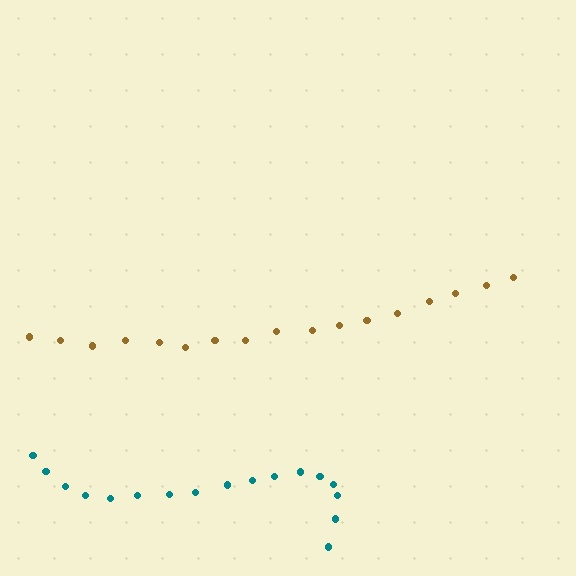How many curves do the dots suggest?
There are 2 distinct paths.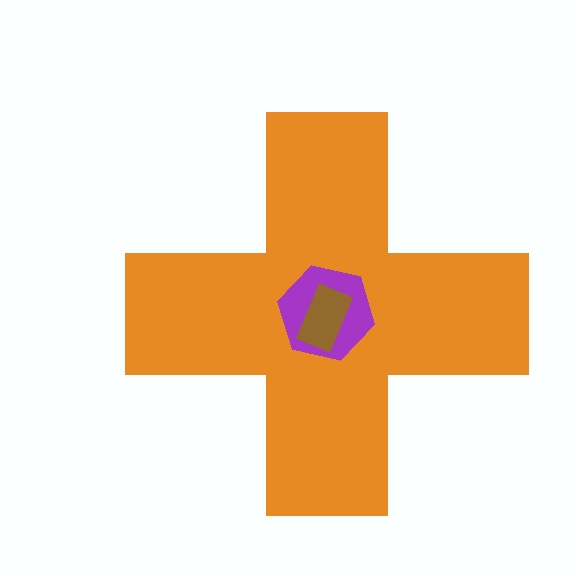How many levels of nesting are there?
3.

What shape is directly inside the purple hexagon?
The brown rectangle.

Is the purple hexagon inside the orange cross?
Yes.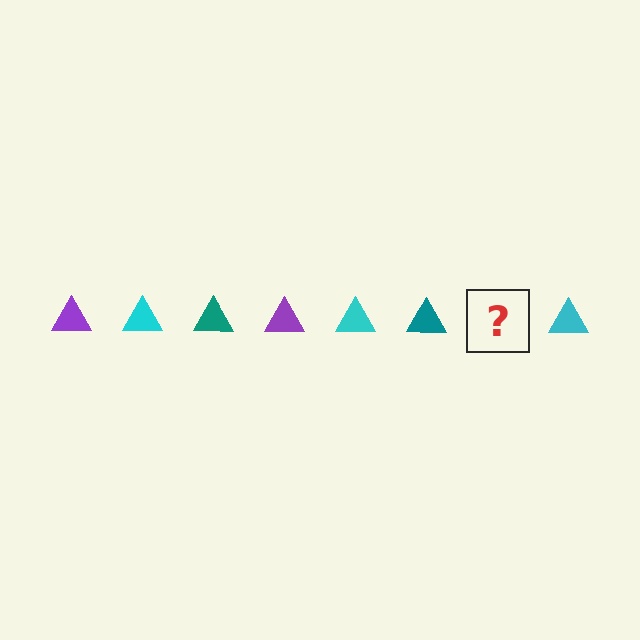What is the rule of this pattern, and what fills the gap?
The rule is that the pattern cycles through purple, cyan, teal triangles. The gap should be filled with a purple triangle.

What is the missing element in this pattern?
The missing element is a purple triangle.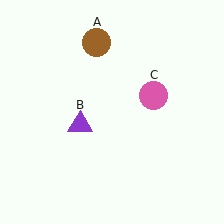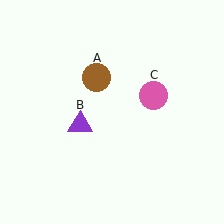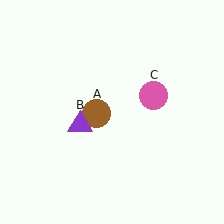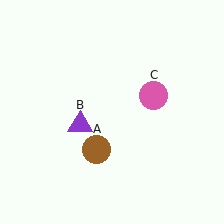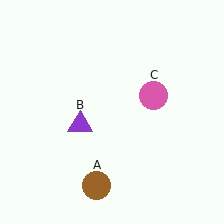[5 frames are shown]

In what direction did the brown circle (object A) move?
The brown circle (object A) moved down.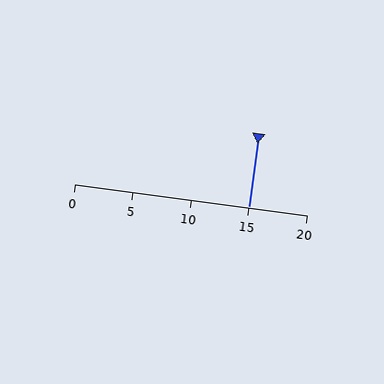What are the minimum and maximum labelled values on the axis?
The axis runs from 0 to 20.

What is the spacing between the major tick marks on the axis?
The major ticks are spaced 5 apart.